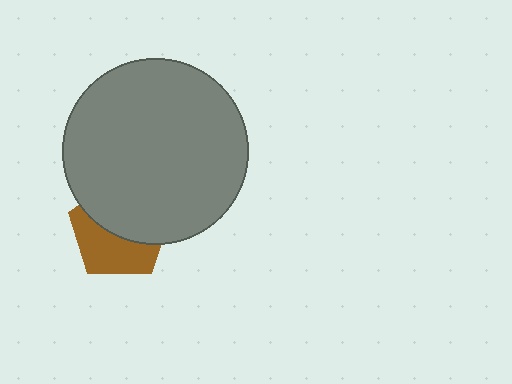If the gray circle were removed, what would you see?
You would see the complete brown pentagon.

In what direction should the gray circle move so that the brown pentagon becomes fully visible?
The gray circle should move up. That is the shortest direction to clear the overlap and leave the brown pentagon fully visible.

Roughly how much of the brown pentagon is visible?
About half of it is visible (roughly 46%).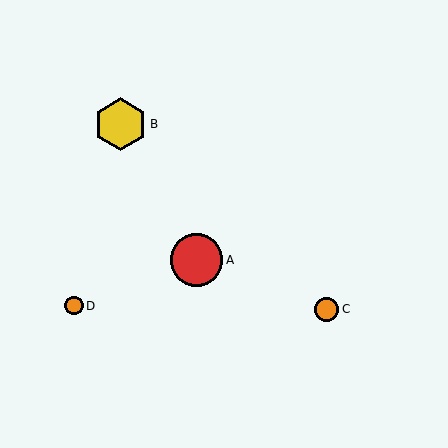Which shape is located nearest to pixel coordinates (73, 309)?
The orange circle (labeled D) at (74, 306) is nearest to that location.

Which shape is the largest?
The yellow hexagon (labeled B) is the largest.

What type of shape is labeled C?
Shape C is an orange circle.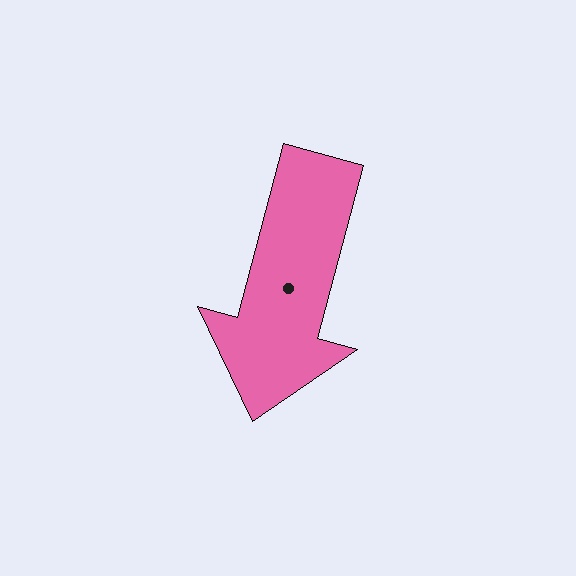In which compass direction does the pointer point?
South.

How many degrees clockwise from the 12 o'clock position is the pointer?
Approximately 195 degrees.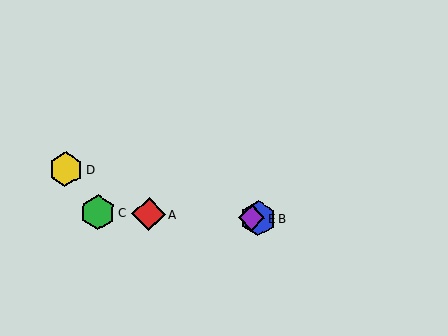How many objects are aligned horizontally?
4 objects (A, B, C, E) are aligned horizontally.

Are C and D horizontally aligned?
No, C is at y≈212 and D is at y≈169.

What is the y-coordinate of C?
Object C is at y≈212.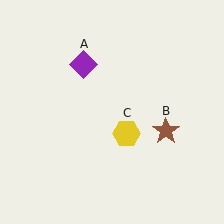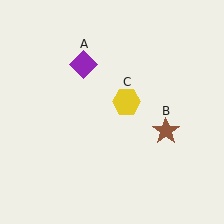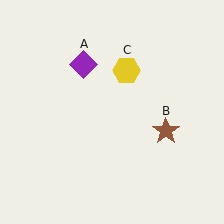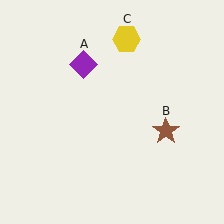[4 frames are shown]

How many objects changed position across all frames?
1 object changed position: yellow hexagon (object C).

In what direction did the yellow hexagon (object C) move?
The yellow hexagon (object C) moved up.